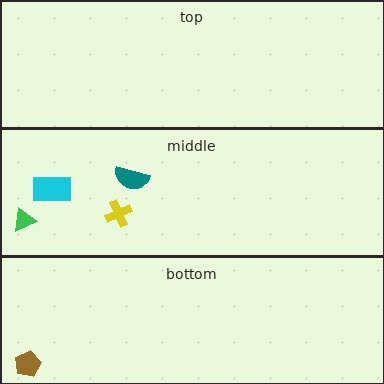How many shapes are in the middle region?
4.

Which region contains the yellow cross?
The middle region.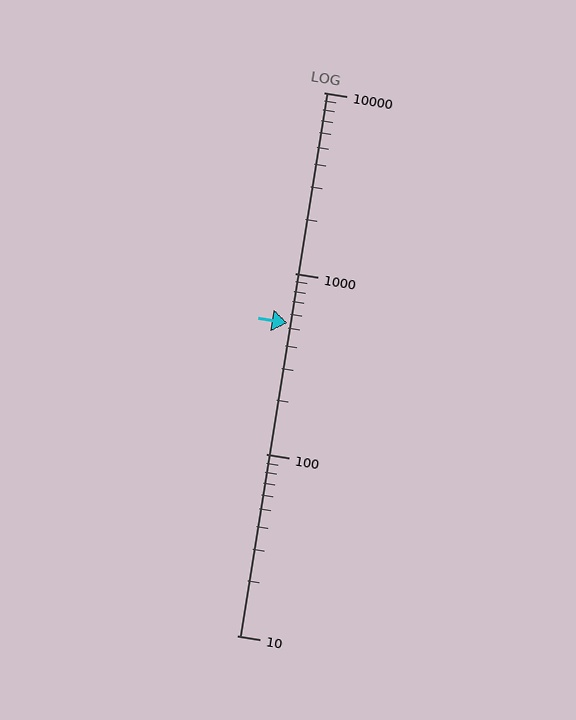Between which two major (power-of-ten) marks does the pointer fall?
The pointer is between 100 and 1000.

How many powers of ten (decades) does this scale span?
The scale spans 3 decades, from 10 to 10000.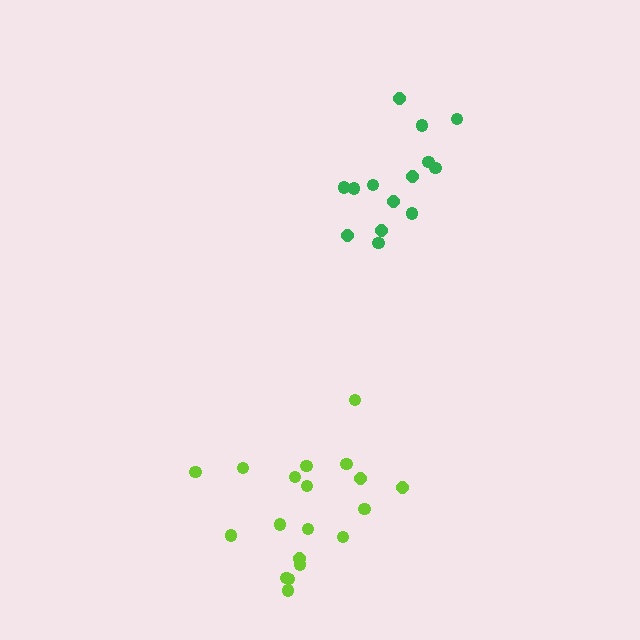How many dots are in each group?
Group 1: 14 dots, Group 2: 19 dots (33 total).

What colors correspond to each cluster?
The clusters are colored: green, lime.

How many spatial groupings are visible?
There are 2 spatial groupings.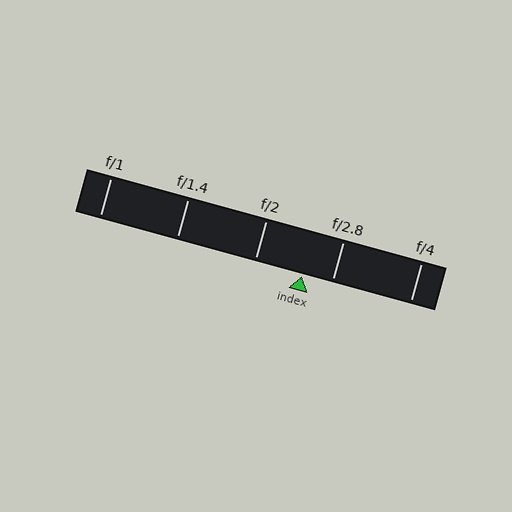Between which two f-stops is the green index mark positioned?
The index mark is between f/2 and f/2.8.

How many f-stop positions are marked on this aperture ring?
There are 5 f-stop positions marked.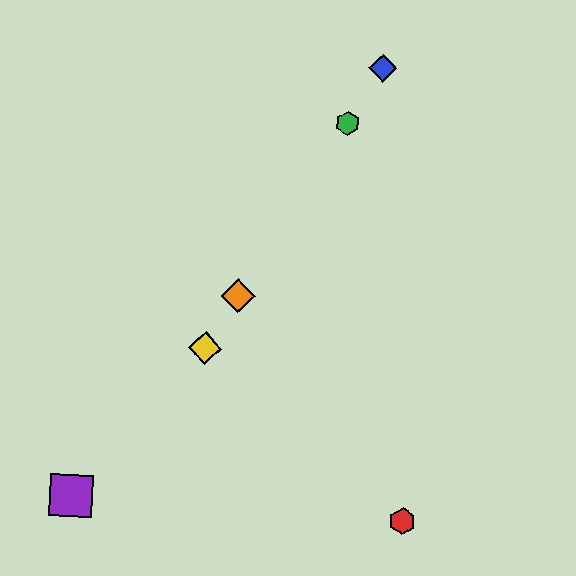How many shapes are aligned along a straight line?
4 shapes (the blue diamond, the green hexagon, the yellow diamond, the orange diamond) are aligned along a straight line.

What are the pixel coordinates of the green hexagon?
The green hexagon is at (348, 124).